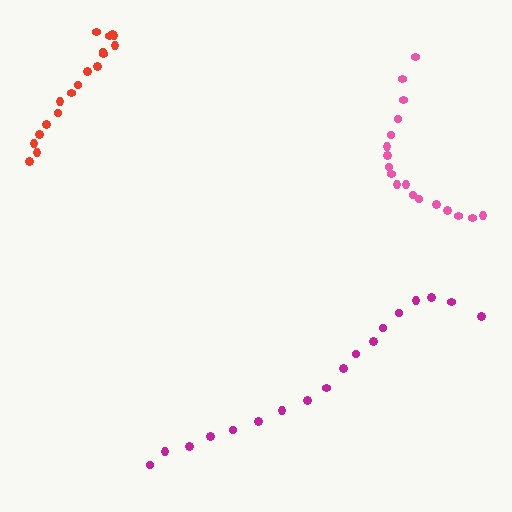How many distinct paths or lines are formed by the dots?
There are 3 distinct paths.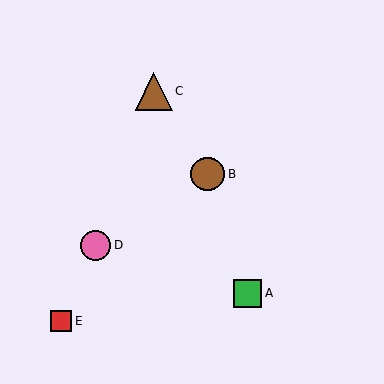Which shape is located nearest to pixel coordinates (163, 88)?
The brown triangle (labeled C) at (154, 91) is nearest to that location.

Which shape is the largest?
The brown triangle (labeled C) is the largest.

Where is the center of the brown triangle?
The center of the brown triangle is at (154, 91).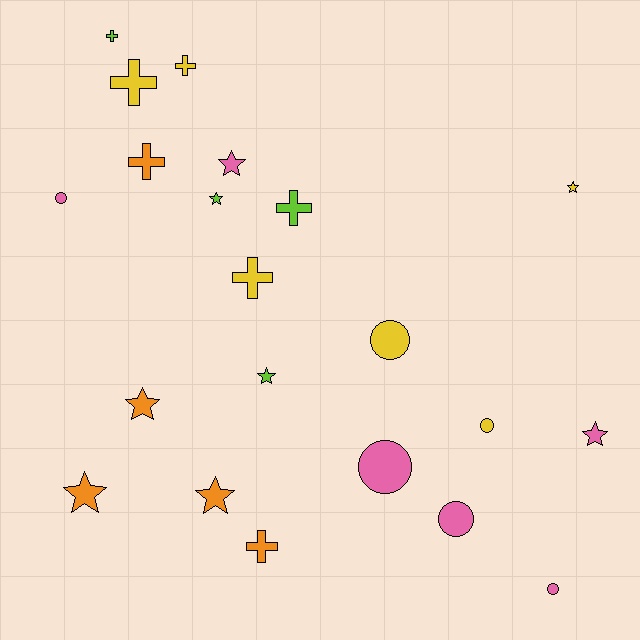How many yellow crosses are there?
There are 3 yellow crosses.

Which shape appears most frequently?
Star, with 8 objects.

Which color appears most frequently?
Yellow, with 6 objects.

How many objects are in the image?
There are 21 objects.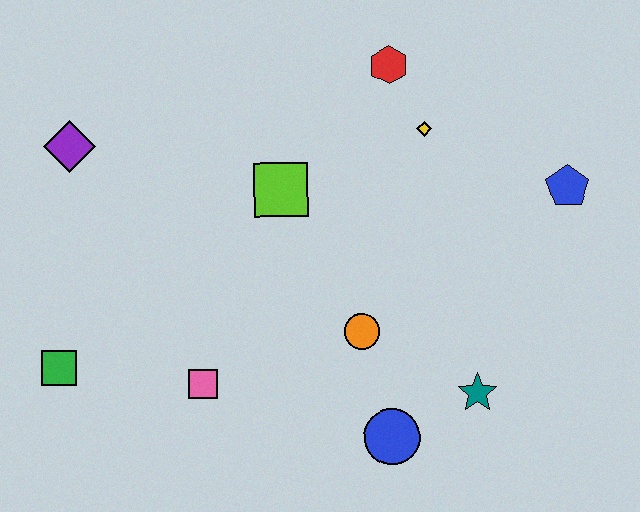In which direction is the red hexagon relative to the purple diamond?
The red hexagon is to the right of the purple diamond.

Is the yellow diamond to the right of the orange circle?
Yes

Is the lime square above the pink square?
Yes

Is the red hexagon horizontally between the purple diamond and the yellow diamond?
Yes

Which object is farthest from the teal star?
The purple diamond is farthest from the teal star.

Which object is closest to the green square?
The pink square is closest to the green square.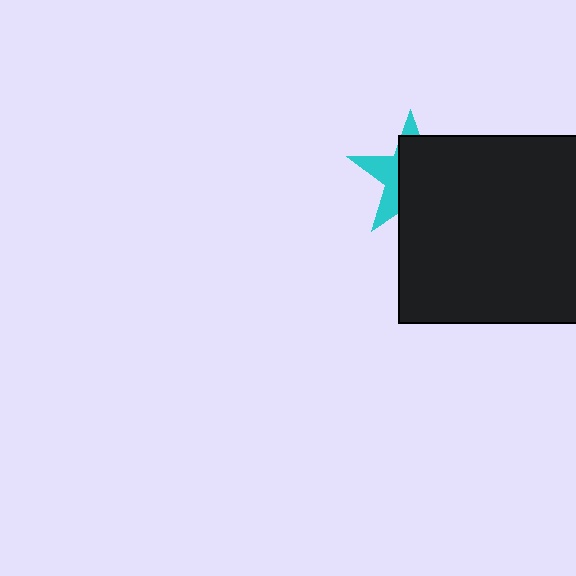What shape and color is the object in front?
The object in front is a black square.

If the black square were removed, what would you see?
You would see the complete cyan star.